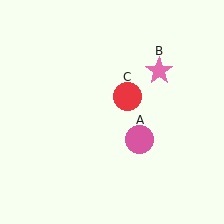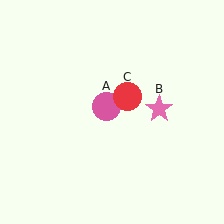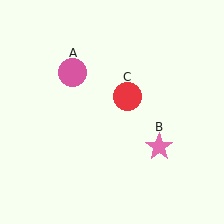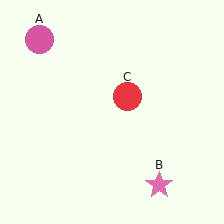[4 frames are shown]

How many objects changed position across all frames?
2 objects changed position: pink circle (object A), pink star (object B).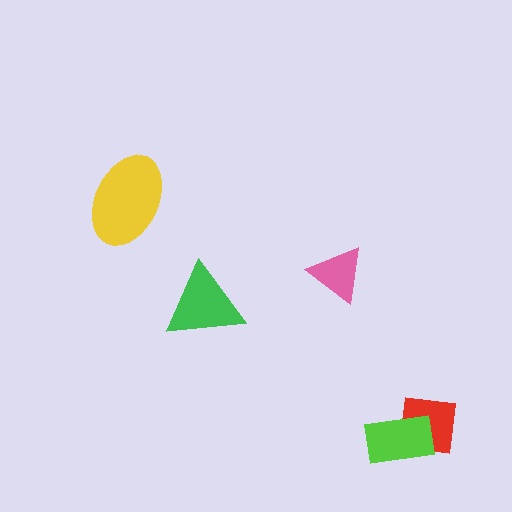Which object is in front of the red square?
The lime rectangle is in front of the red square.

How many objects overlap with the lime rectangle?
1 object overlaps with the lime rectangle.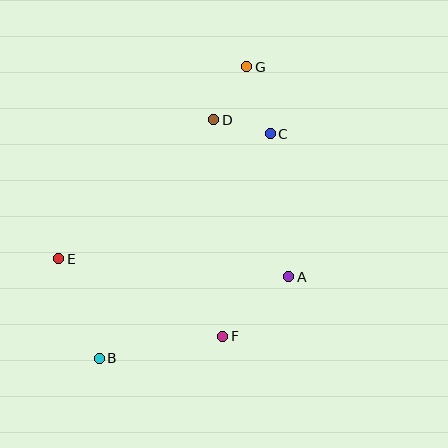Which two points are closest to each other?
Points C and D are closest to each other.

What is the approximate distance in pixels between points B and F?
The distance between B and F is approximately 125 pixels.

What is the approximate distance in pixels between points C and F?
The distance between C and F is approximately 208 pixels.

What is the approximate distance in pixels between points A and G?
The distance between A and G is approximately 214 pixels.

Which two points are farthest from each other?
Points B and G are farthest from each other.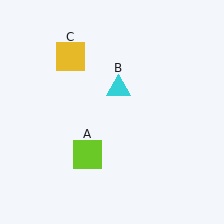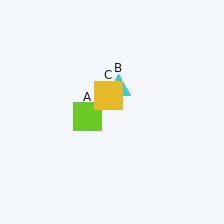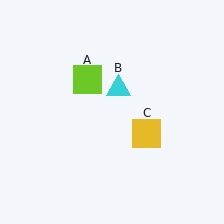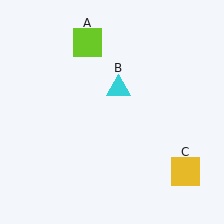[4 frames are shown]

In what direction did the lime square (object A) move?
The lime square (object A) moved up.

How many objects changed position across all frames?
2 objects changed position: lime square (object A), yellow square (object C).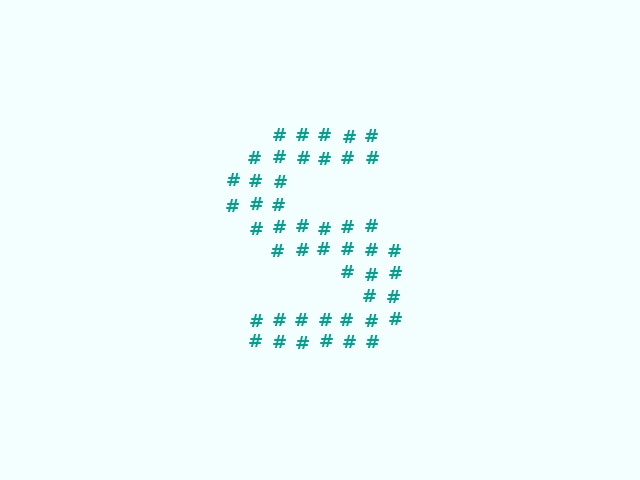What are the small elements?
The small elements are hash symbols.